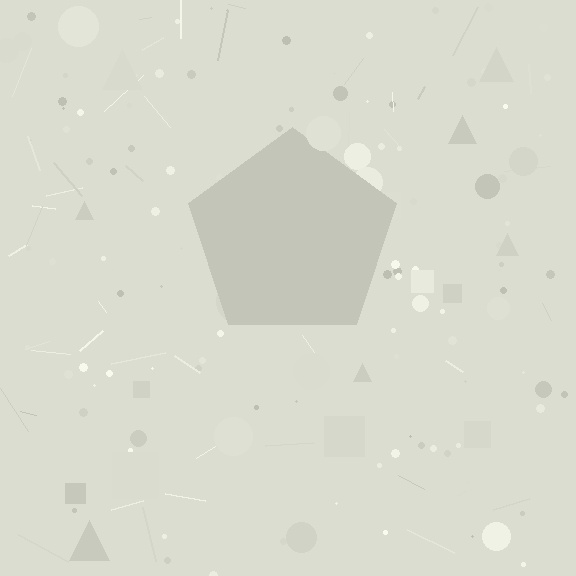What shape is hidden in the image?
A pentagon is hidden in the image.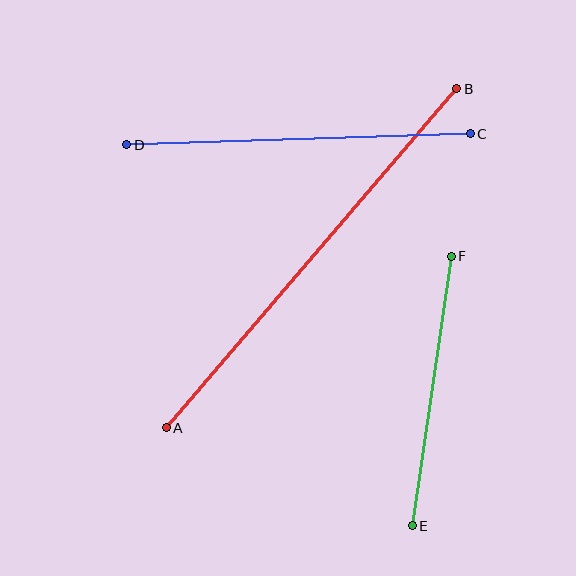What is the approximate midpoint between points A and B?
The midpoint is at approximately (311, 258) pixels.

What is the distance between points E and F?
The distance is approximately 272 pixels.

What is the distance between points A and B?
The distance is approximately 446 pixels.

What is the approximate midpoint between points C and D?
The midpoint is at approximately (299, 139) pixels.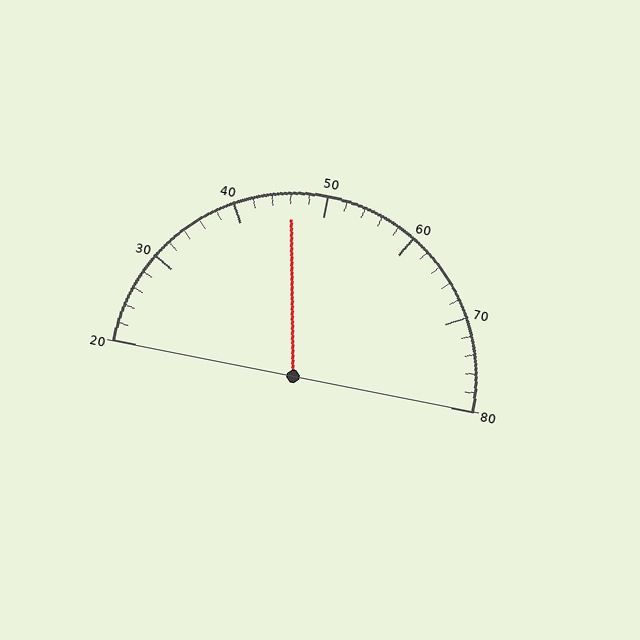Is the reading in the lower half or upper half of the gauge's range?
The reading is in the lower half of the range (20 to 80).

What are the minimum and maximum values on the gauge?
The gauge ranges from 20 to 80.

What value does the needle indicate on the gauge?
The needle indicates approximately 46.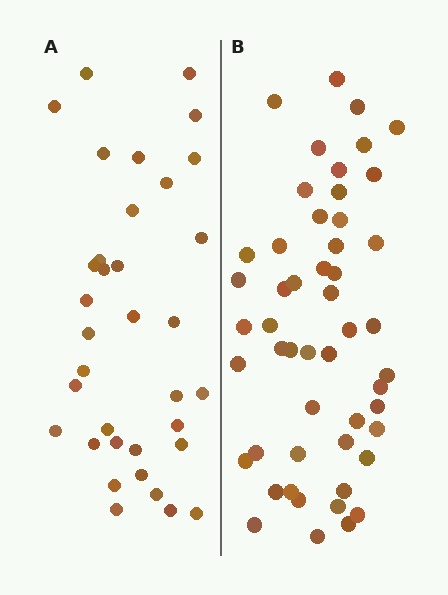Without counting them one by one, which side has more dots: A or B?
Region B (the right region) has more dots.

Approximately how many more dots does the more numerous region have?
Region B has approximately 15 more dots than region A.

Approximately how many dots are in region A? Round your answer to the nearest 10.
About 40 dots. (The exact count is 35, which rounds to 40.)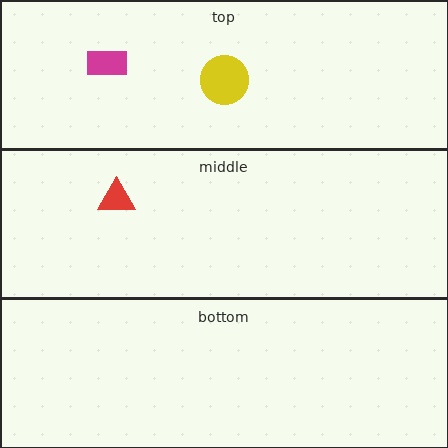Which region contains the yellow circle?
The top region.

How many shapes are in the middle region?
1.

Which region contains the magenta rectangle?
The top region.